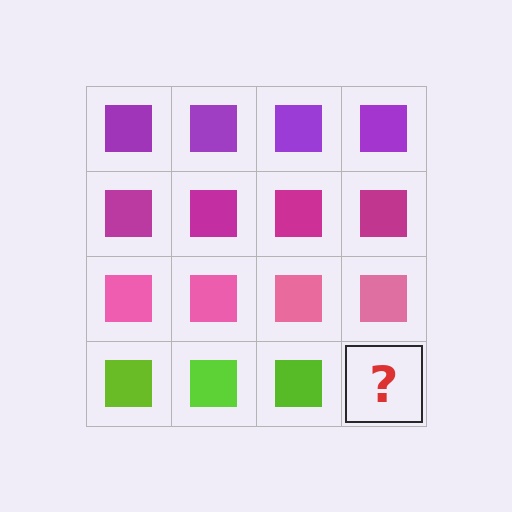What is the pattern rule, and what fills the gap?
The rule is that each row has a consistent color. The gap should be filled with a lime square.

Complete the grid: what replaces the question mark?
The question mark should be replaced with a lime square.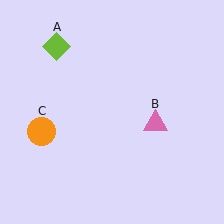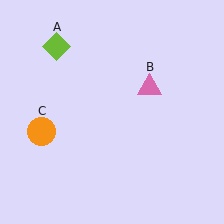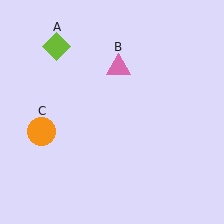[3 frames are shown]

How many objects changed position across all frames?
1 object changed position: pink triangle (object B).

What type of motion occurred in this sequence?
The pink triangle (object B) rotated counterclockwise around the center of the scene.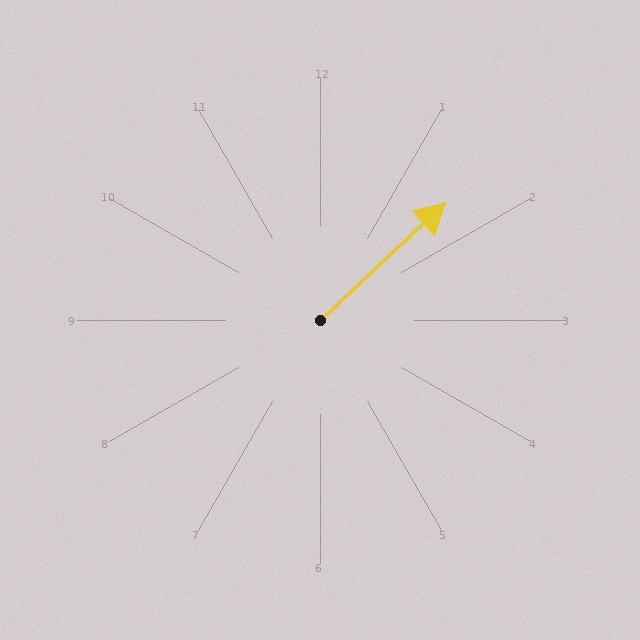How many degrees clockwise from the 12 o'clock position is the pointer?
Approximately 47 degrees.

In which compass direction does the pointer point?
Northeast.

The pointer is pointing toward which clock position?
Roughly 2 o'clock.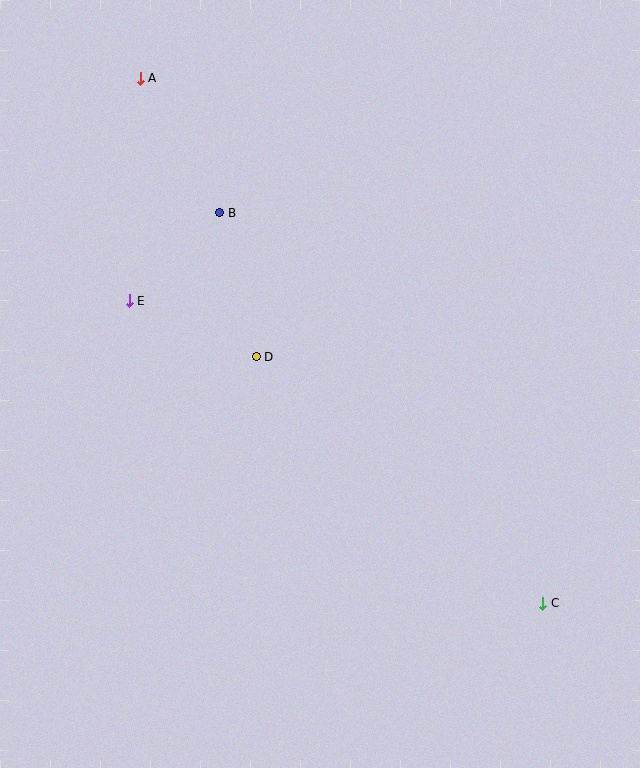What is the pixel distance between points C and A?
The distance between C and A is 662 pixels.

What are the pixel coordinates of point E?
Point E is at (129, 301).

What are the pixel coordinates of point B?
Point B is at (220, 213).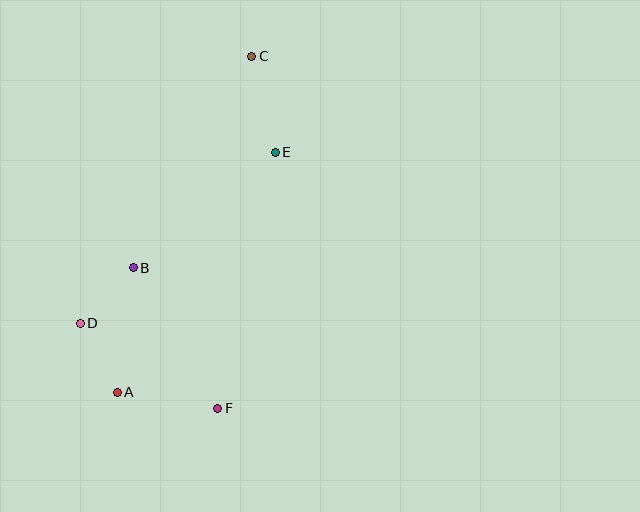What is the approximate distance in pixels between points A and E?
The distance between A and E is approximately 287 pixels.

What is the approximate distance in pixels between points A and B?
The distance between A and B is approximately 126 pixels.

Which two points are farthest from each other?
Points A and C are farthest from each other.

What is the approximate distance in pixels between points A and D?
The distance between A and D is approximately 78 pixels.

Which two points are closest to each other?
Points B and D are closest to each other.